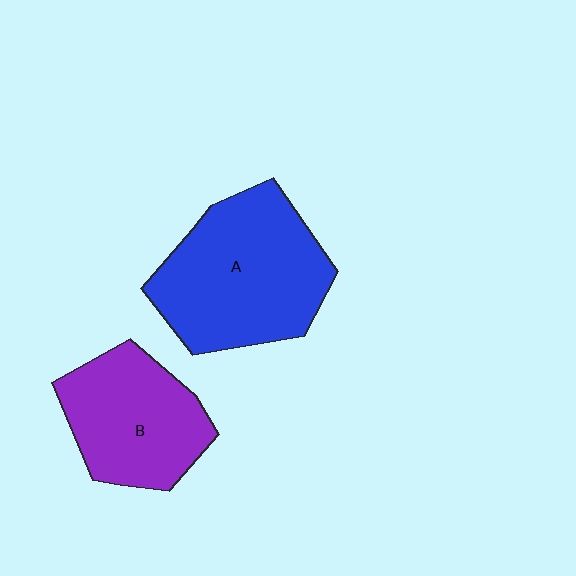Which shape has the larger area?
Shape A (blue).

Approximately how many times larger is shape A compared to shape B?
Approximately 1.4 times.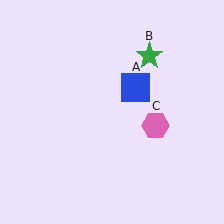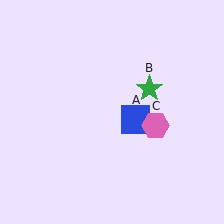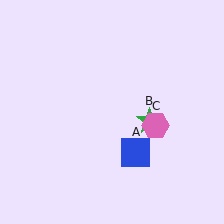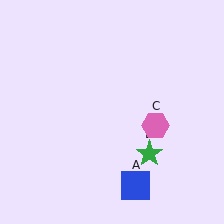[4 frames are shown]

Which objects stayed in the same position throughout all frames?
Pink hexagon (object C) remained stationary.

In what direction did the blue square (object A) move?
The blue square (object A) moved down.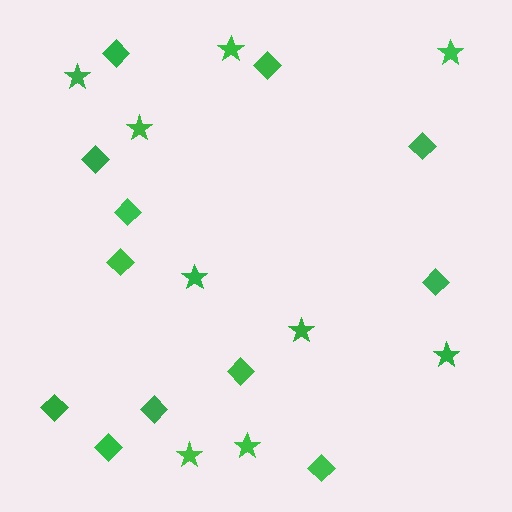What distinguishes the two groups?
There are 2 groups: one group of diamonds (12) and one group of stars (9).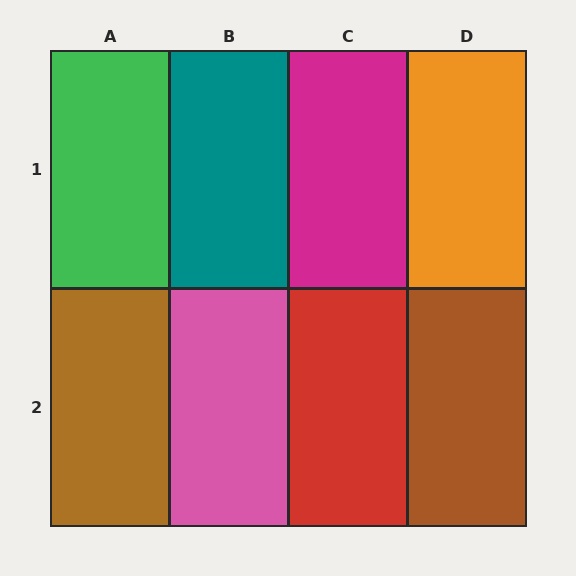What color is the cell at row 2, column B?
Pink.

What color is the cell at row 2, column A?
Brown.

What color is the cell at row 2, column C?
Red.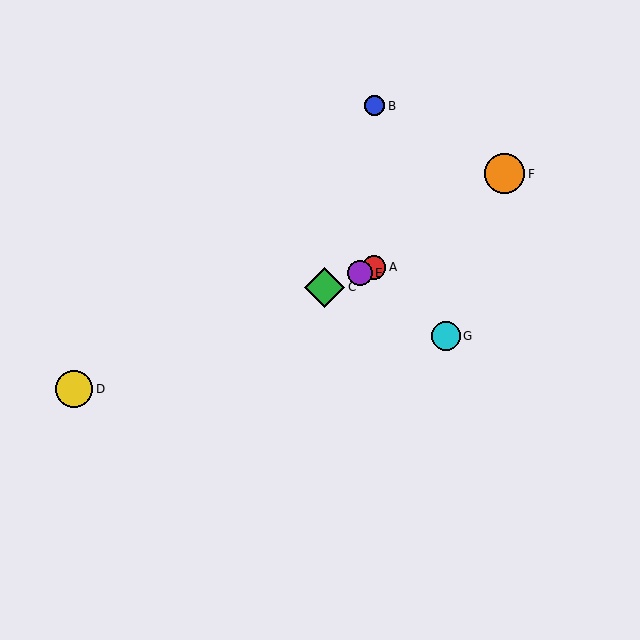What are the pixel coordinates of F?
Object F is at (505, 174).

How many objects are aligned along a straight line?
4 objects (A, C, D, E) are aligned along a straight line.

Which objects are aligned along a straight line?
Objects A, C, D, E are aligned along a straight line.